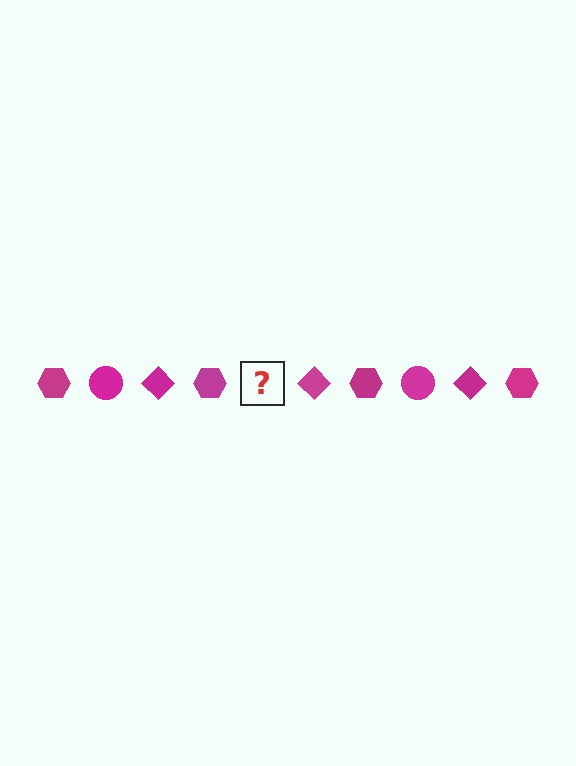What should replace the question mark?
The question mark should be replaced with a magenta circle.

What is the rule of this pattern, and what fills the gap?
The rule is that the pattern cycles through hexagon, circle, diamond shapes in magenta. The gap should be filled with a magenta circle.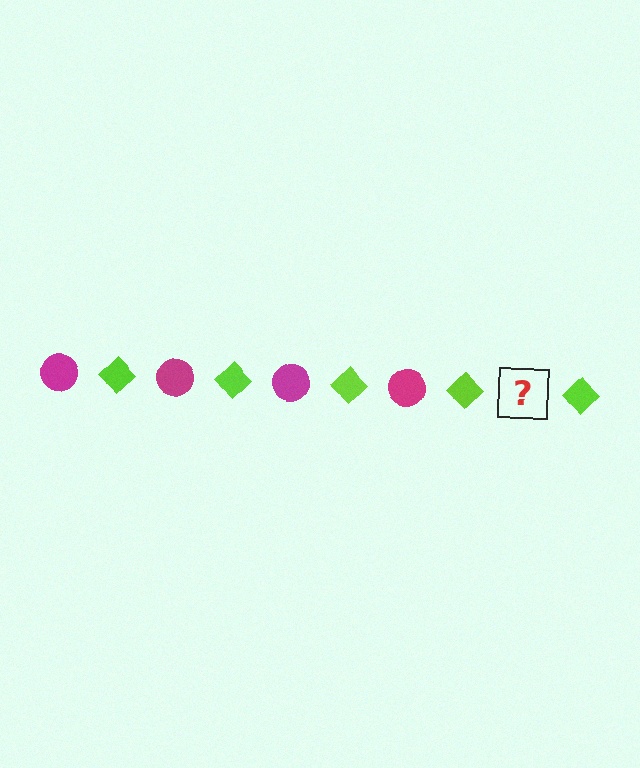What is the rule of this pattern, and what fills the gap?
The rule is that the pattern alternates between magenta circle and lime diamond. The gap should be filled with a magenta circle.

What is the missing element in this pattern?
The missing element is a magenta circle.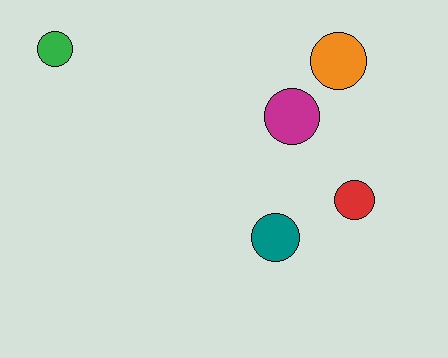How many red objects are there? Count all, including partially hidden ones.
There is 1 red object.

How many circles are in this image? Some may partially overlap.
There are 5 circles.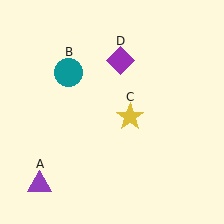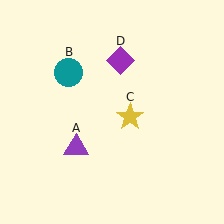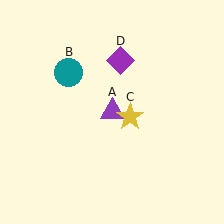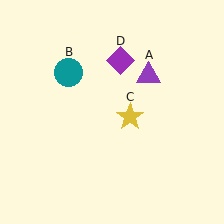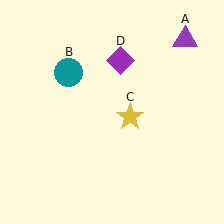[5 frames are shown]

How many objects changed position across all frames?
1 object changed position: purple triangle (object A).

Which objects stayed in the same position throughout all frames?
Teal circle (object B) and yellow star (object C) and purple diamond (object D) remained stationary.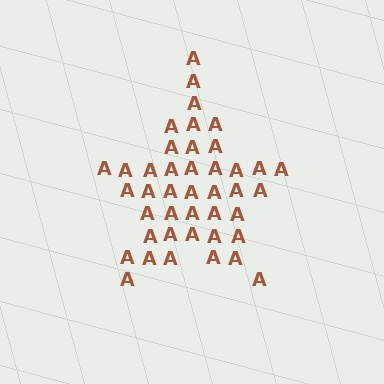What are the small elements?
The small elements are letter A's.